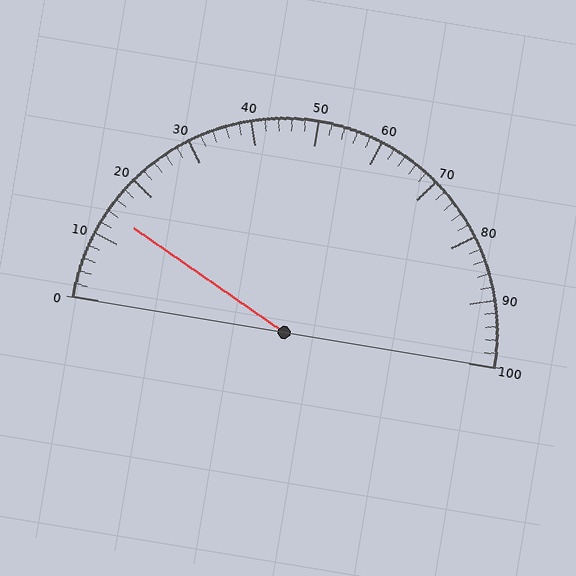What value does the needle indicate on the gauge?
The needle indicates approximately 14.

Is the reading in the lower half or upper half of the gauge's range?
The reading is in the lower half of the range (0 to 100).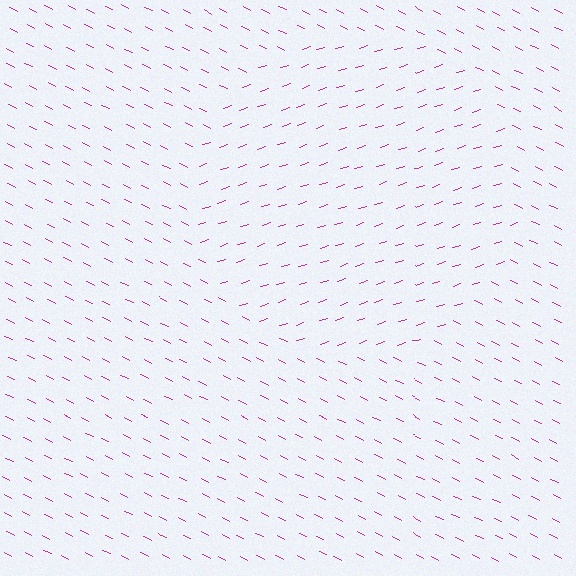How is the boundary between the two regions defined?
The boundary is defined purely by a change in line orientation (approximately 45 degrees difference). All lines are the same color and thickness.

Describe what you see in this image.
The image is filled with small magenta line segments. A circle region in the image has lines oriented differently from the surrounding lines, creating a visible texture boundary.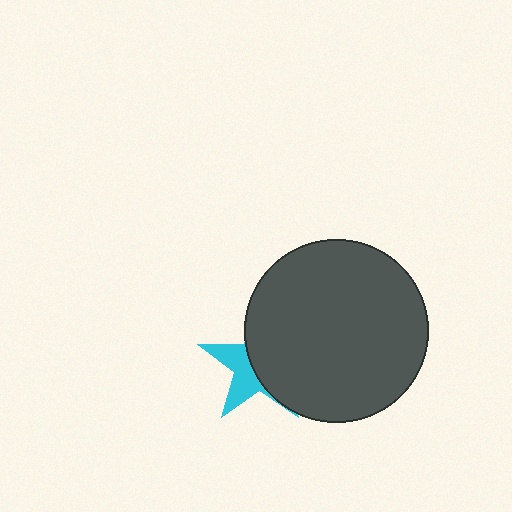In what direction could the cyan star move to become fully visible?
The cyan star could move left. That would shift it out from behind the dark gray circle entirely.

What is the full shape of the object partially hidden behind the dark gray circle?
The partially hidden object is a cyan star.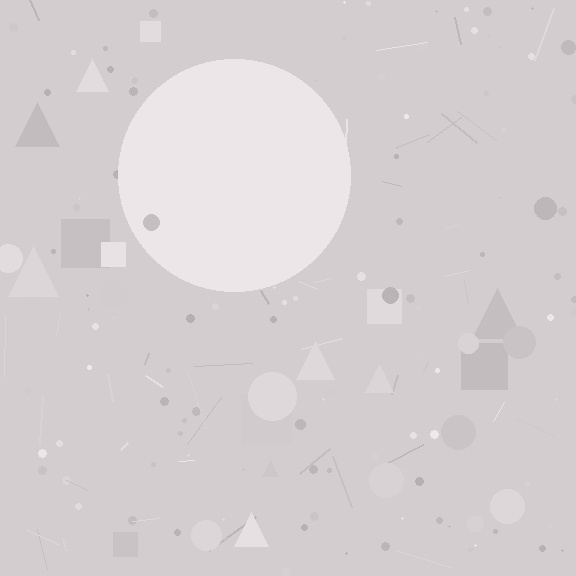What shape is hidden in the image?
A circle is hidden in the image.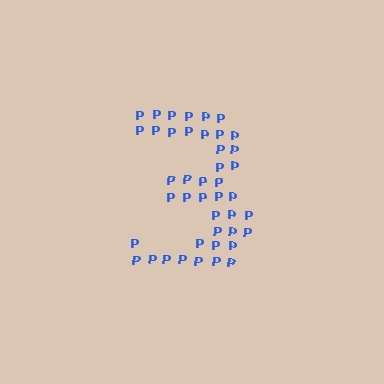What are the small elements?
The small elements are letter P's.